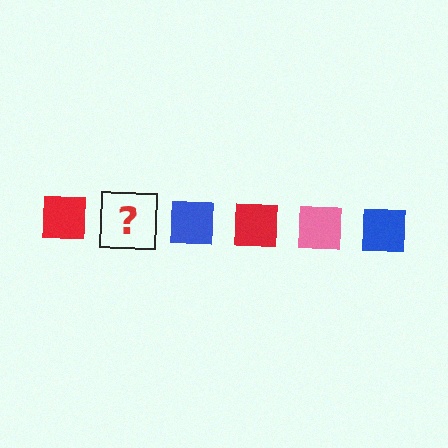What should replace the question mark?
The question mark should be replaced with a pink square.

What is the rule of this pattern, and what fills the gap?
The rule is that the pattern cycles through red, pink, blue squares. The gap should be filled with a pink square.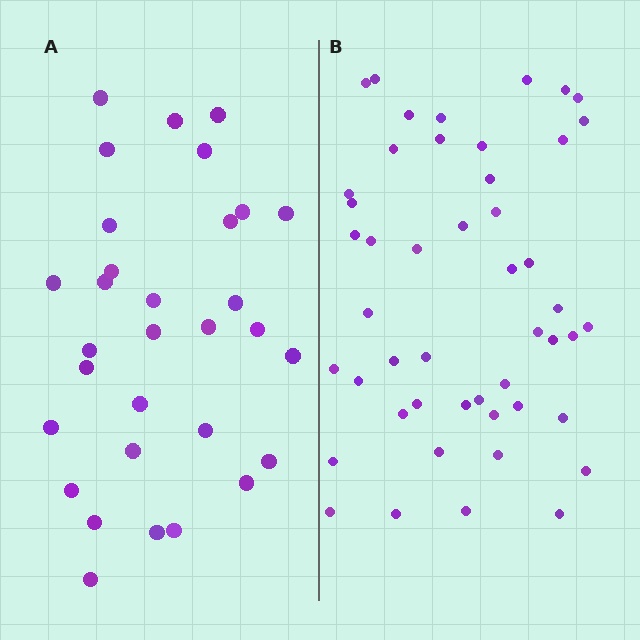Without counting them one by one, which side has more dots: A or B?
Region B (the right region) has more dots.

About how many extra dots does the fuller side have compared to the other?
Region B has approximately 15 more dots than region A.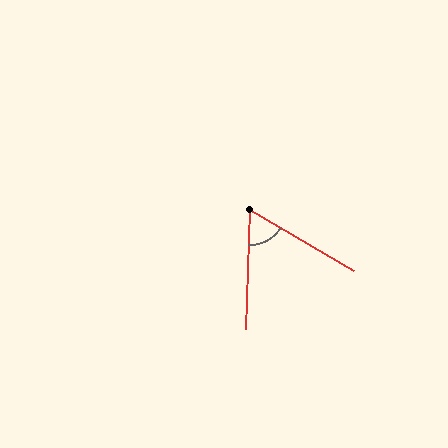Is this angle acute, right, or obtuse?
It is acute.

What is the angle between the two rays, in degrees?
Approximately 61 degrees.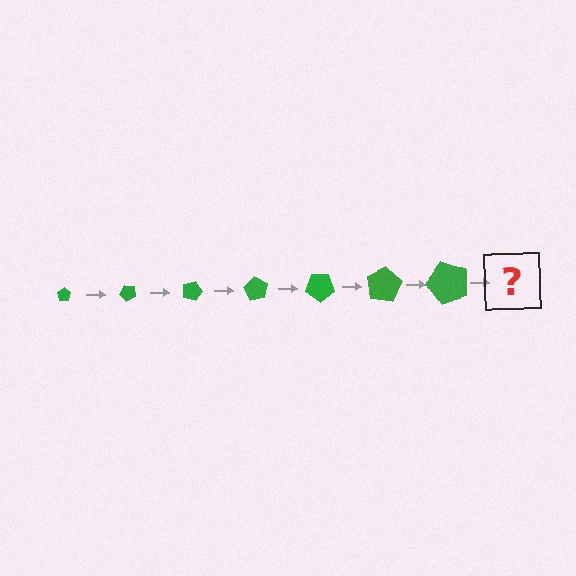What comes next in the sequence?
The next element should be a pentagon, larger than the previous one and rotated 315 degrees from the start.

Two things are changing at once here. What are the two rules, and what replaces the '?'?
The two rules are that the pentagon grows larger each step and it rotates 45 degrees each step. The '?' should be a pentagon, larger than the previous one and rotated 315 degrees from the start.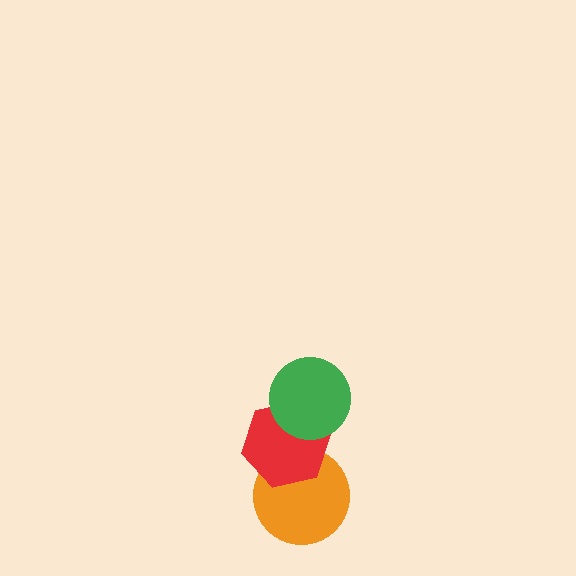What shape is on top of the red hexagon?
The green circle is on top of the red hexagon.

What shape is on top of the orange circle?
The red hexagon is on top of the orange circle.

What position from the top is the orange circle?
The orange circle is 3rd from the top.